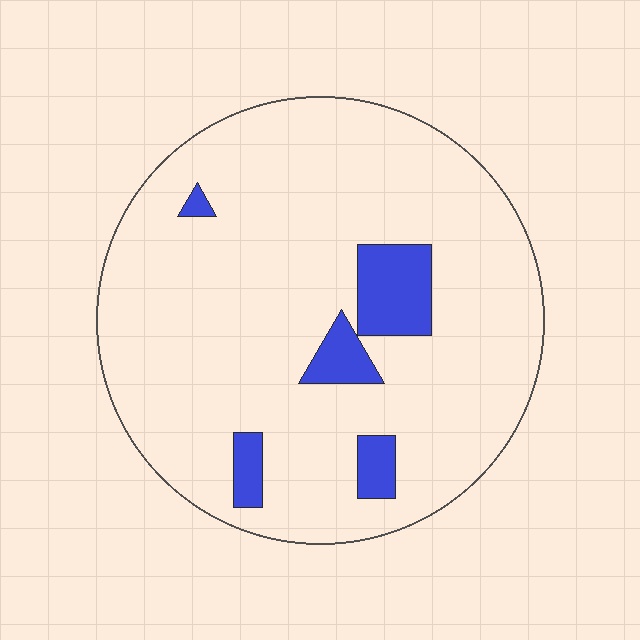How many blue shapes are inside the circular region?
5.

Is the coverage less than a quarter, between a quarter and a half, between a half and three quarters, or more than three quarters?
Less than a quarter.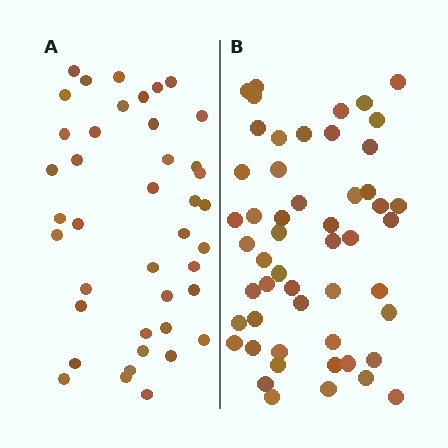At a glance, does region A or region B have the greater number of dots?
Region B (the right region) has more dots.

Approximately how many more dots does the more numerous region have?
Region B has roughly 12 or so more dots than region A.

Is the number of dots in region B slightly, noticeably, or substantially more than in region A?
Region B has noticeably more, but not dramatically so. The ratio is roughly 1.3 to 1.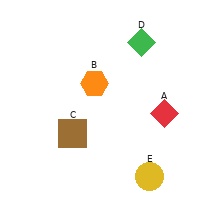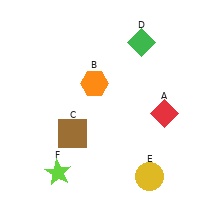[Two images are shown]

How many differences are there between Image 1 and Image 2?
There is 1 difference between the two images.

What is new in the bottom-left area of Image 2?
A lime star (F) was added in the bottom-left area of Image 2.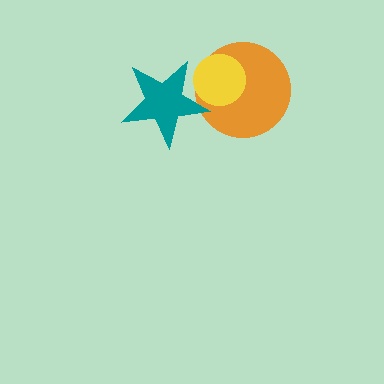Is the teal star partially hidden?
No, no other shape covers it.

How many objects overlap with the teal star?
2 objects overlap with the teal star.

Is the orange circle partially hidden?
Yes, it is partially covered by another shape.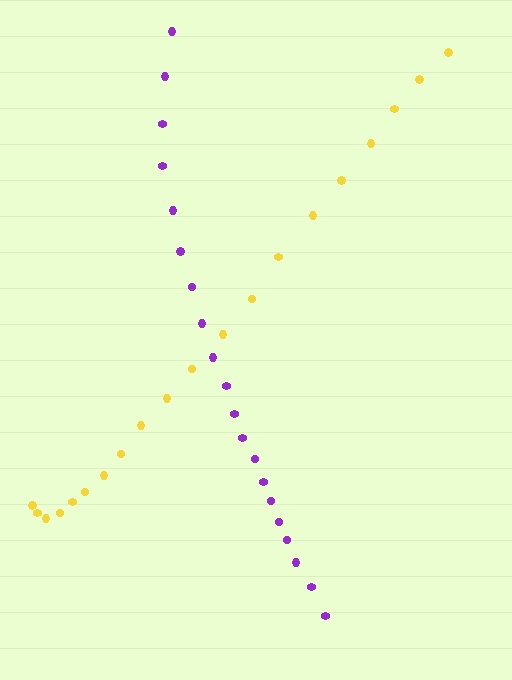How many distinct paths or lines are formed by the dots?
There are 2 distinct paths.